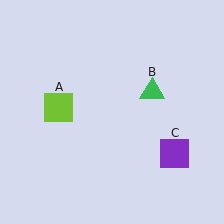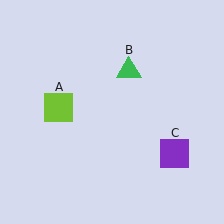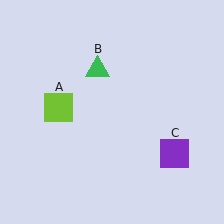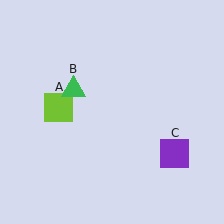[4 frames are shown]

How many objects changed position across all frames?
1 object changed position: green triangle (object B).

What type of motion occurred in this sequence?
The green triangle (object B) rotated counterclockwise around the center of the scene.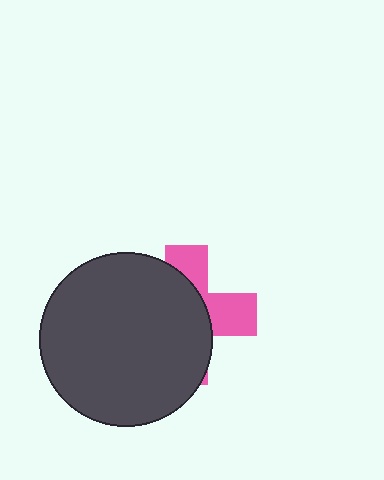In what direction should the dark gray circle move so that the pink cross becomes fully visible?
The dark gray circle should move left. That is the shortest direction to clear the overlap and leave the pink cross fully visible.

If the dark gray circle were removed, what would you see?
You would see the complete pink cross.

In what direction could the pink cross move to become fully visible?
The pink cross could move right. That would shift it out from behind the dark gray circle entirely.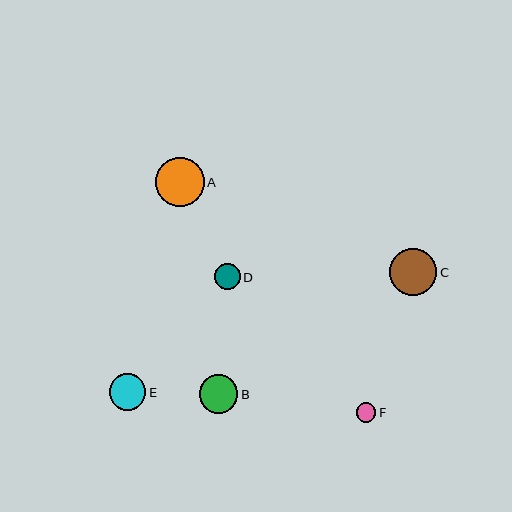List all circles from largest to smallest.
From largest to smallest: A, C, B, E, D, F.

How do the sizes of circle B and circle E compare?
Circle B and circle E are approximately the same size.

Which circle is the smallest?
Circle F is the smallest with a size of approximately 19 pixels.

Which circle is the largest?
Circle A is the largest with a size of approximately 49 pixels.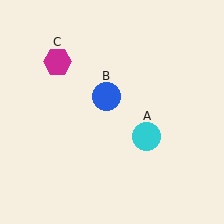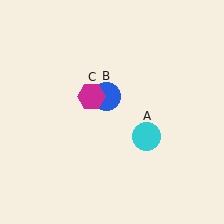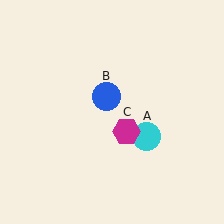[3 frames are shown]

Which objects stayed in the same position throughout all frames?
Cyan circle (object A) and blue circle (object B) remained stationary.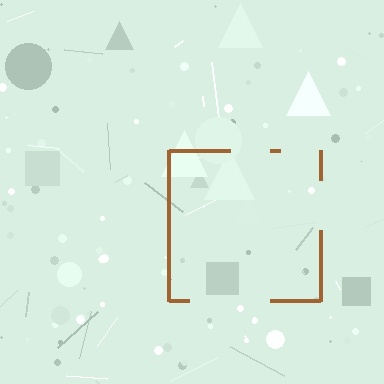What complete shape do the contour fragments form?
The contour fragments form a square.